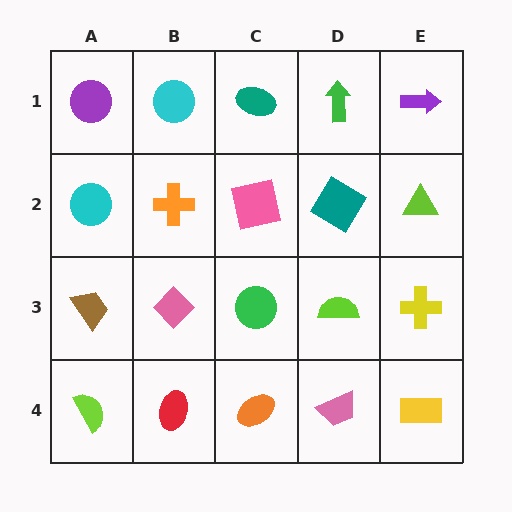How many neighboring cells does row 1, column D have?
3.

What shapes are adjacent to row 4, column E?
A yellow cross (row 3, column E), a pink trapezoid (row 4, column D).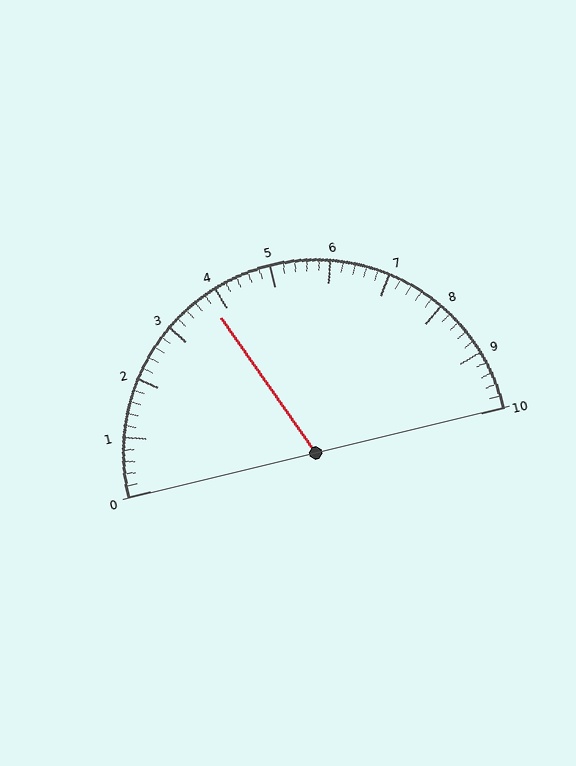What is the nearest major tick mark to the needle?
The nearest major tick mark is 4.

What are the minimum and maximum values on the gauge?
The gauge ranges from 0 to 10.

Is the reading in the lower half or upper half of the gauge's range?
The reading is in the lower half of the range (0 to 10).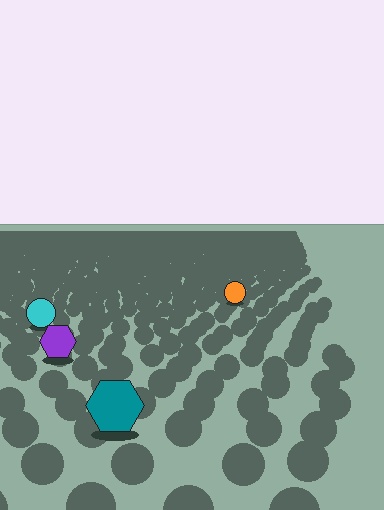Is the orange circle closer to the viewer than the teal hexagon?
No. The teal hexagon is closer — you can tell from the texture gradient: the ground texture is coarser near it.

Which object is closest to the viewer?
The teal hexagon is closest. The texture marks near it are larger and more spread out.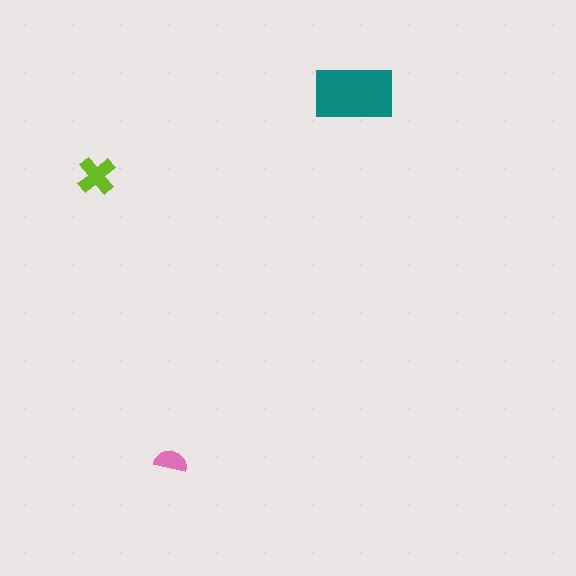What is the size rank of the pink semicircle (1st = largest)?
3rd.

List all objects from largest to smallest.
The teal rectangle, the lime cross, the pink semicircle.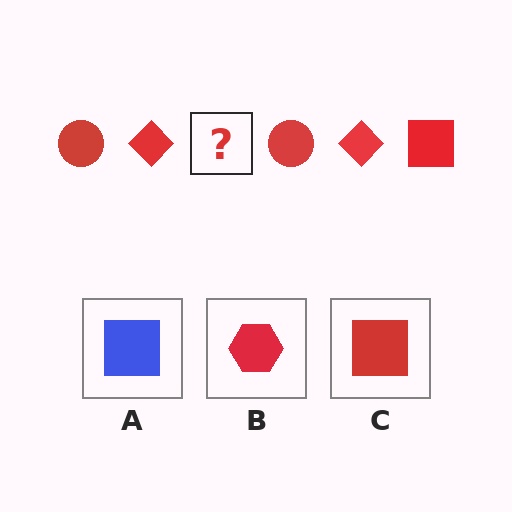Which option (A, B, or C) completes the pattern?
C.